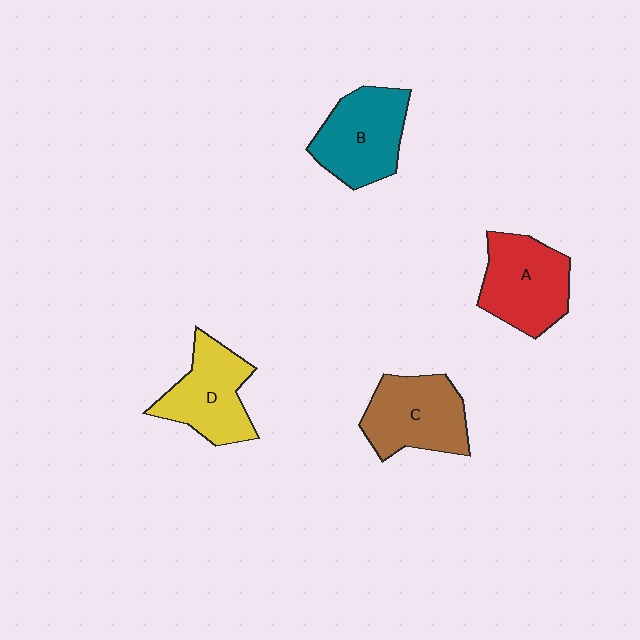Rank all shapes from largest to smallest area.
From largest to smallest: A (red), C (brown), B (teal), D (yellow).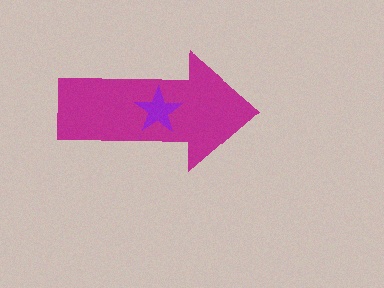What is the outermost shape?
The magenta arrow.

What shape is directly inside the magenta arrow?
The purple star.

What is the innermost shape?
The purple star.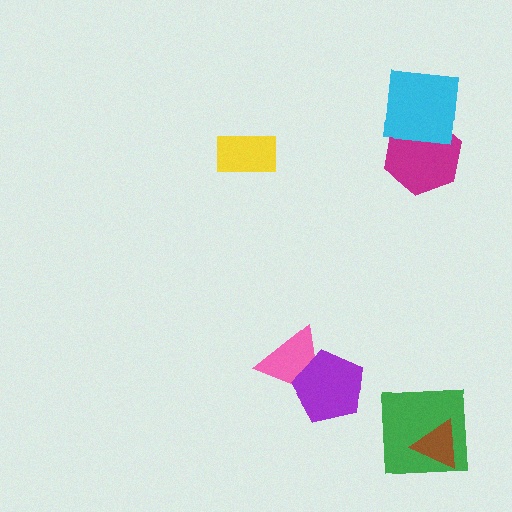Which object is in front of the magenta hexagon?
The cyan square is in front of the magenta hexagon.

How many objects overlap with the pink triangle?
1 object overlaps with the pink triangle.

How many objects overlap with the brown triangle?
1 object overlaps with the brown triangle.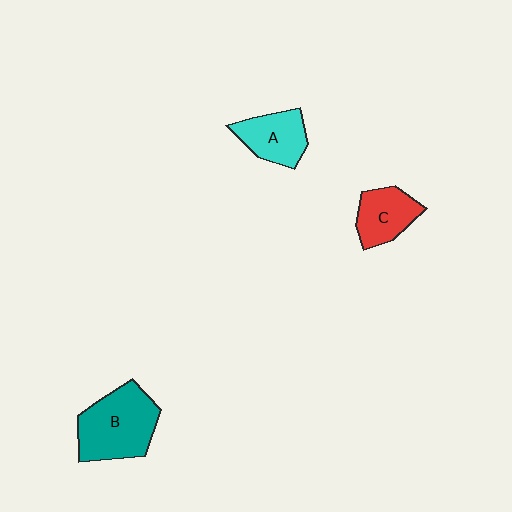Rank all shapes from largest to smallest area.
From largest to smallest: B (teal), A (cyan), C (red).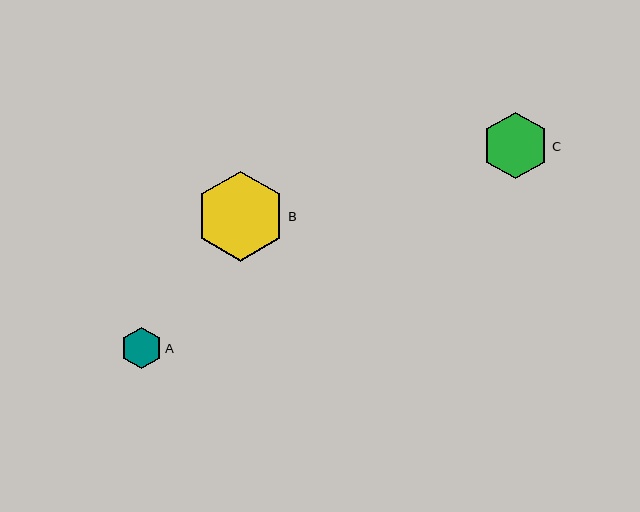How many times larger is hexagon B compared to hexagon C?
Hexagon B is approximately 1.3 times the size of hexagon C.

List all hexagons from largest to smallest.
From largest to smallest: B, C, A.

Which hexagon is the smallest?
Hexagon A is the smallest with a size of approximately 42 pixels.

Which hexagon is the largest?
Hexagon B is the largest with a size of approximately 90 pixels.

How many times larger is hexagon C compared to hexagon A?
Hexagon C is approximately 1.6 times the size of hexagon A.